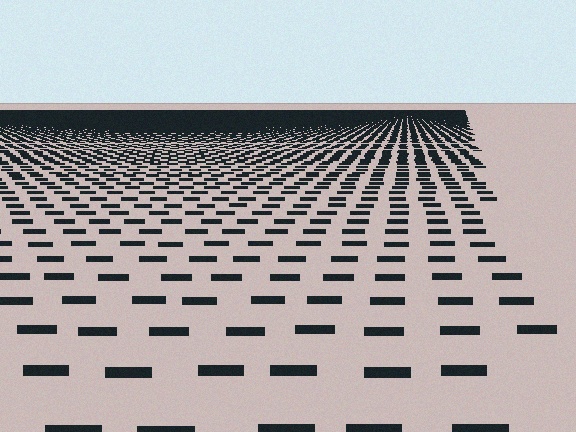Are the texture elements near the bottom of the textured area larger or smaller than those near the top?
Larger. Near the bottom, elements are closer to the viewer and appear at a bigger on-screen size.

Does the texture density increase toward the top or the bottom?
Density increases toward the top.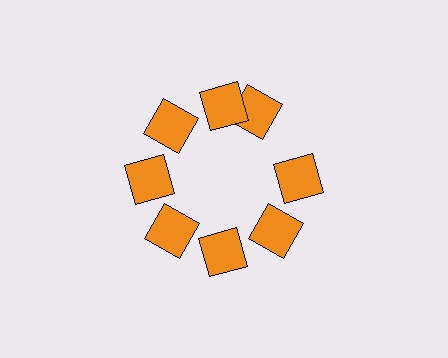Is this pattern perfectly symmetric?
No. The 8 orange squares are arranged in a ring, but one element near the 2 o'clock position is rotated out of alignment along the ring, breaking the 8-fold rotational symmetry.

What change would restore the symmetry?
The symmetry would be restored by rotating it back into even spacing with its neighbors so that all 8 squares sit at equal angles and equal distance from the center.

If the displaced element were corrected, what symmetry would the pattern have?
It would have 8-fold rotational symmetry — the pattern would map onto itself every 45 degrees.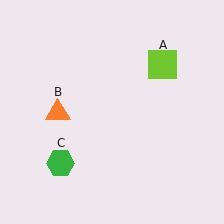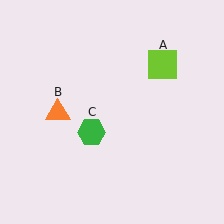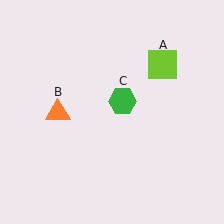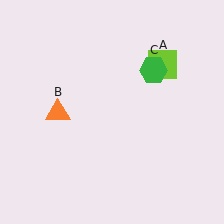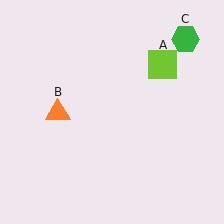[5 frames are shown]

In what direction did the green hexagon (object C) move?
The green hexagon (object C) moved up and to the right.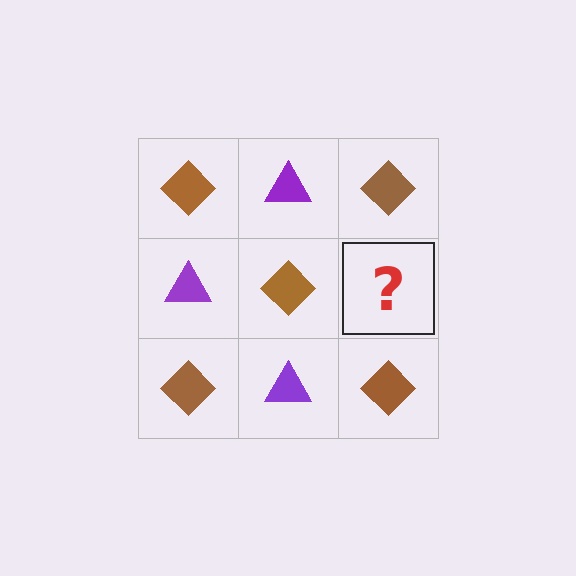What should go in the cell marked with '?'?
The missing cell should contain a purple triangle.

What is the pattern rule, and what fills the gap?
The rule is that it alternates brown diamond and purple triangle in a checkerboard pattern. The gap should be filled with a purple triangle.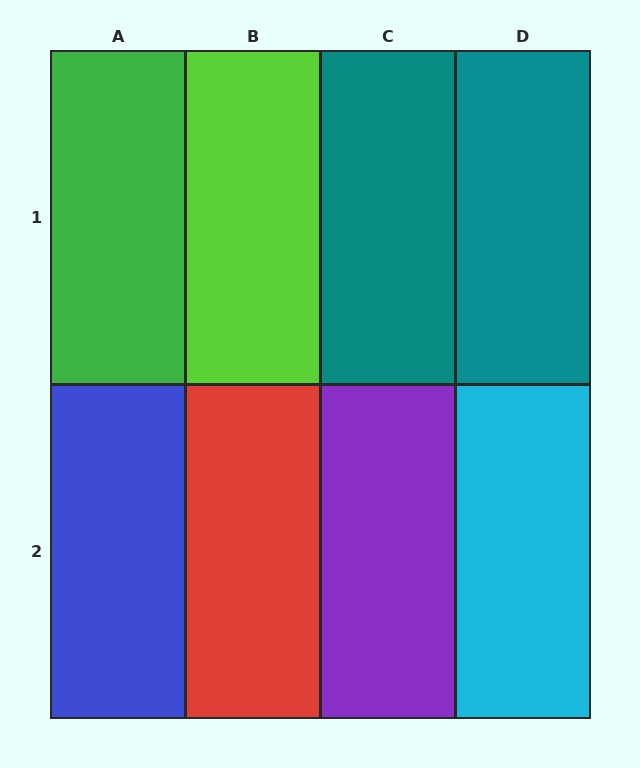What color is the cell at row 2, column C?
Purple.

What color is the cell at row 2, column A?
Blue.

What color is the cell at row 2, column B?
Red.